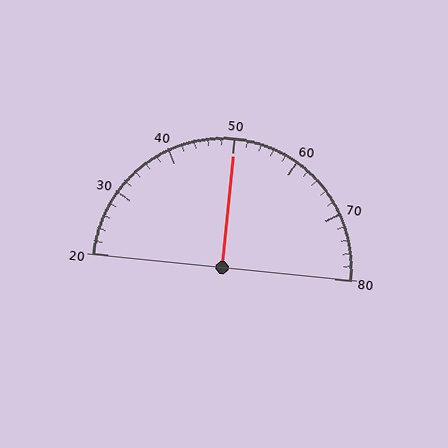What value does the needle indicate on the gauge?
The needle indicates approximately 50.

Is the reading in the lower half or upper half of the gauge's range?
The reading is in the upper half of the range (20 to 80).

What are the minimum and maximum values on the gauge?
The gauge ranges from 20 to 80.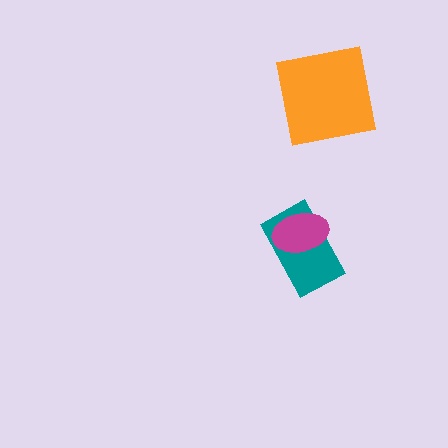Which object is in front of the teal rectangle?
The magenta ellipse is in front of the teal rectangle.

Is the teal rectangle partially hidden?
Yes, it is partially covered by another shape.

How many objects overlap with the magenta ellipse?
1 object overlaps with the magenta ellipse.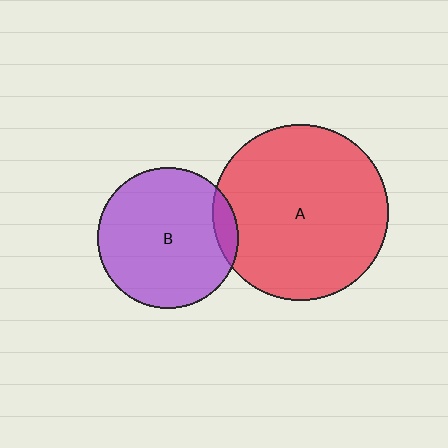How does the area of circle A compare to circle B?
Approximately 1.6 times.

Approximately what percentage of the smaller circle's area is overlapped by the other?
Approximately 10%.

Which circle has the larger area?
Circle A (red).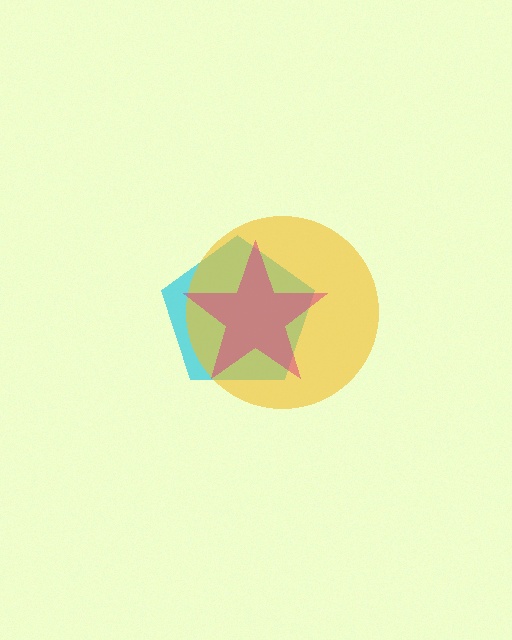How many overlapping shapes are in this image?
There are 3 overlapping shapes in the image.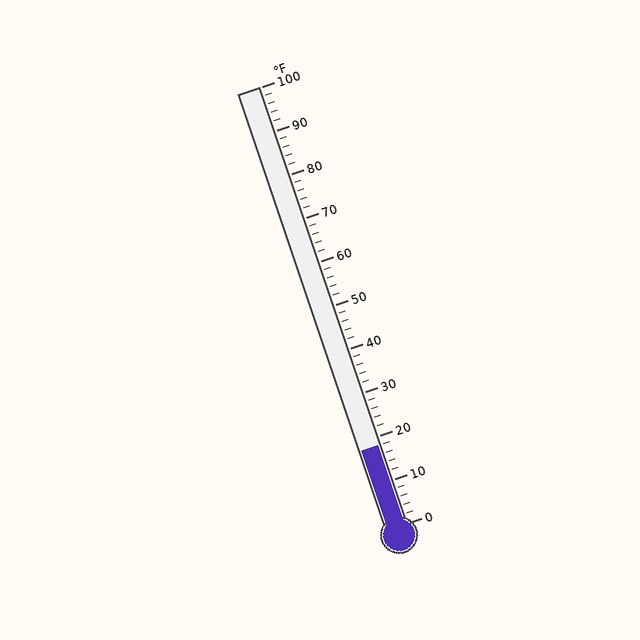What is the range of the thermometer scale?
The thermometer scale ranges from 0°F to 100°F.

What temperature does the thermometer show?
The thermometer shows approximately 18°F.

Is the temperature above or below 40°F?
The temperature is below 40°F.